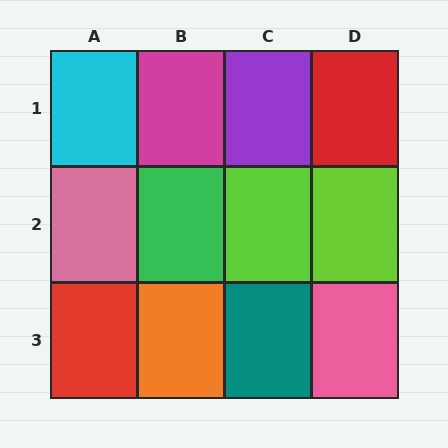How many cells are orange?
1 cell is orange.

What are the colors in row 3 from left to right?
Red, orange, teal, pink.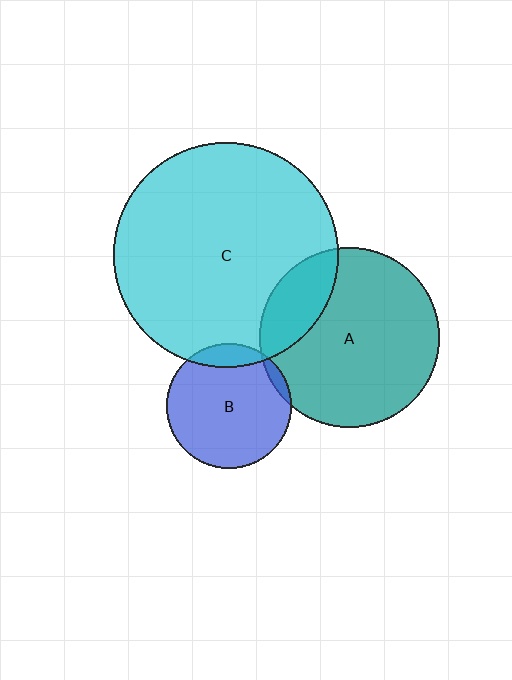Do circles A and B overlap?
Yes.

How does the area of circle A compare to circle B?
Approximately 2.1 times.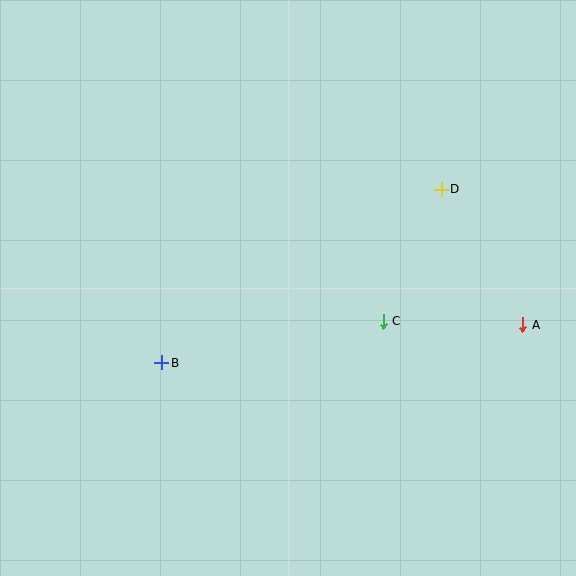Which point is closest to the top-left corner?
Point B is closest to the top-left corner.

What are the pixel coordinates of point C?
Point C is at (383, 321).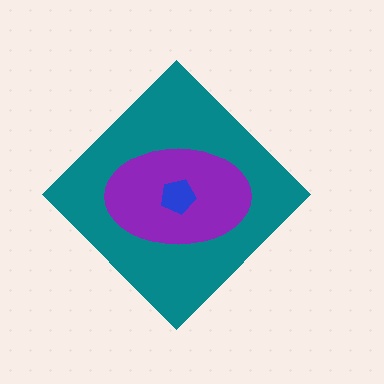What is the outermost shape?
The teal diamond.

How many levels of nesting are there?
3.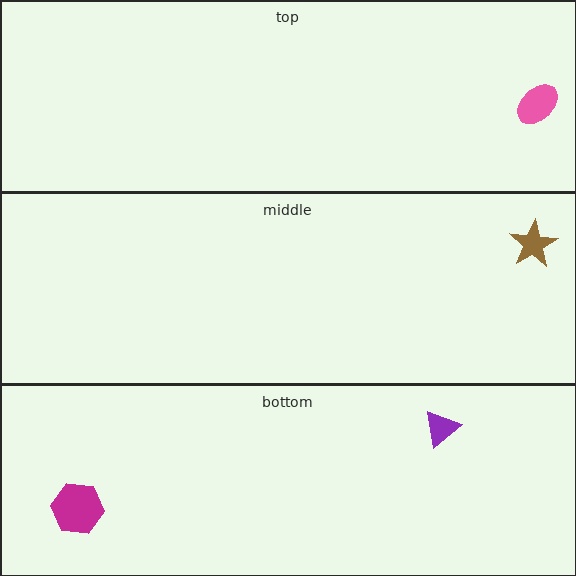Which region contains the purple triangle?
The bottom region.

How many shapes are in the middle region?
1.